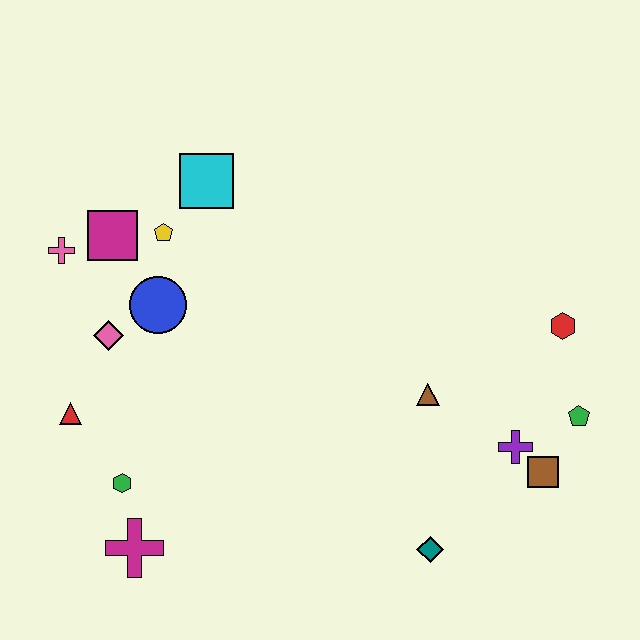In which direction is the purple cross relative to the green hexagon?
The purple cross is to the right of the green hexagon.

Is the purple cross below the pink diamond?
Yes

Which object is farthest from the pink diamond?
The green pentagon is farthest from the pink diamond.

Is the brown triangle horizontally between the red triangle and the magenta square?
No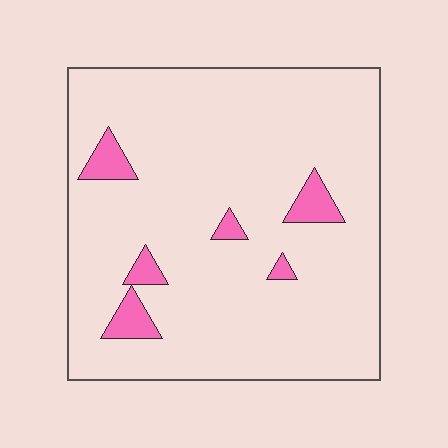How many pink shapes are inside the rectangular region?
6.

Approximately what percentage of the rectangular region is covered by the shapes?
Approximately 5%.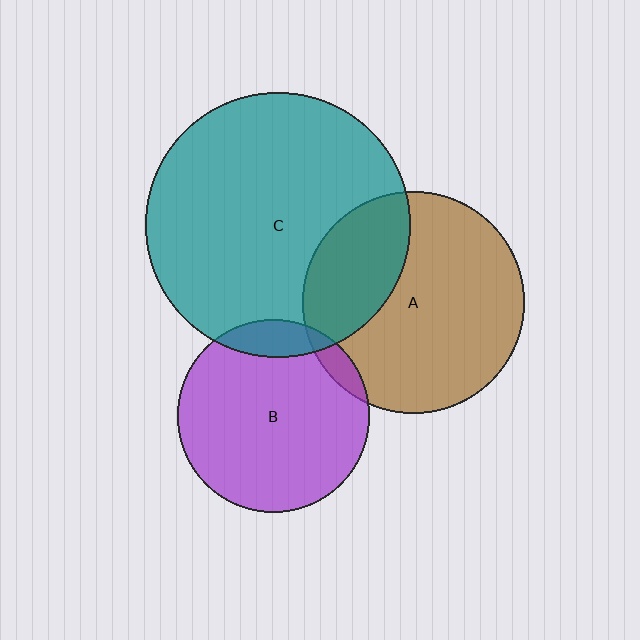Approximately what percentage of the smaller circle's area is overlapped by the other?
Approximately 5%.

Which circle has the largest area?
Circle C (teal).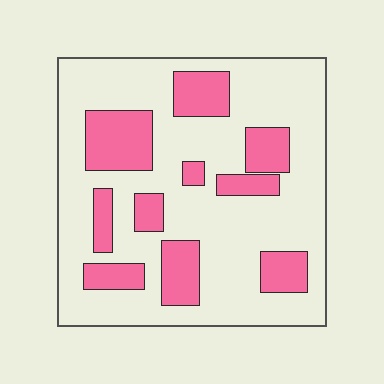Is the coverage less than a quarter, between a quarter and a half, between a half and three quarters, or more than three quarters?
Between a quarter and a half.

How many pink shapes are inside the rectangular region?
10.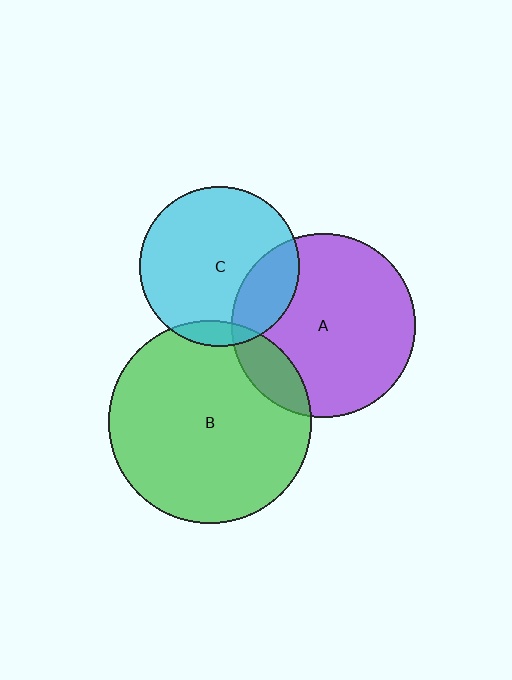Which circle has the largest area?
Circle B (green).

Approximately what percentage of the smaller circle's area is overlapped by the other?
Approximately 10%.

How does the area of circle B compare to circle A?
Approximately 1.2 times.